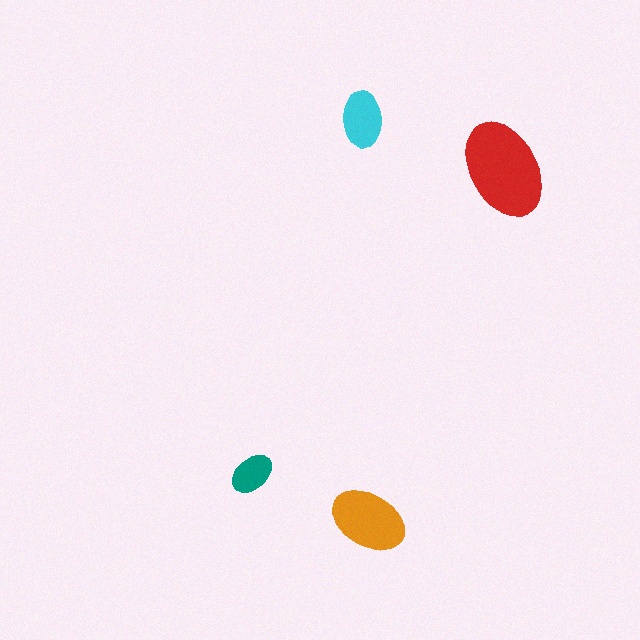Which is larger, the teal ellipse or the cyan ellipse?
The cyan one.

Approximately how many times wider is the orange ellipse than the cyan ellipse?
About 1.5 times wider.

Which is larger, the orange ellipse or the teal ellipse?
The orange one.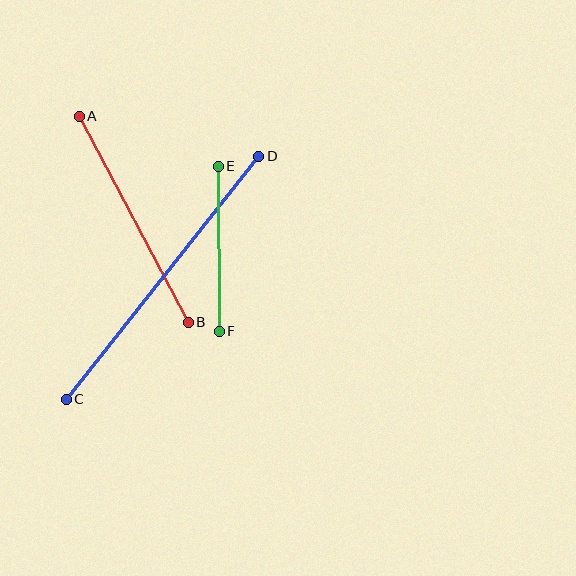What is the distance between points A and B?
The distance is approximately 233 pixels.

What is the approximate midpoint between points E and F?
The midpoint is at approximately (219, 249) pixels.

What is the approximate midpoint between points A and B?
The midpoint is at approximately (134, 219) pixels.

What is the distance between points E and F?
The distance is approximately 165 pixels.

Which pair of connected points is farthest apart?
Points C and D are farthest apart.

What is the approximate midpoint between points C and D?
The midpoint is at approximately (162, 278) pixels.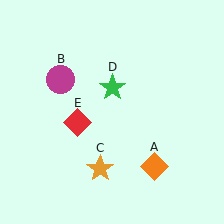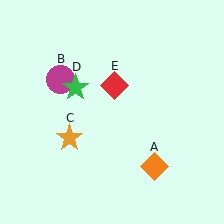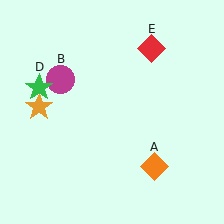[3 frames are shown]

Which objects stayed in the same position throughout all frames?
Orange diamond (object A) and magenta circle (object B) remained stationary.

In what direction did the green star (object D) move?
The green star (object D) moved left.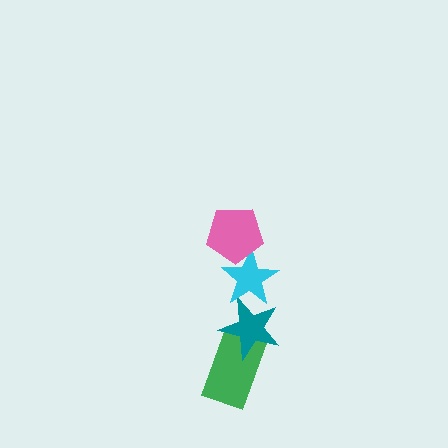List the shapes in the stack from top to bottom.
From top to bottom: the pink pentagon, the cyan star, the teal star, the green rectangle.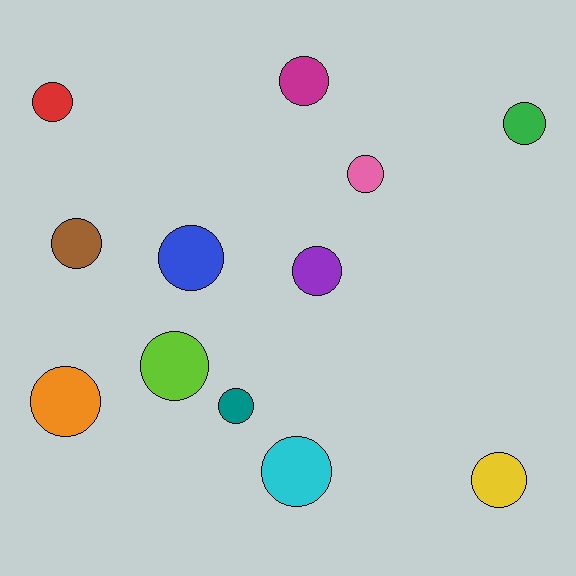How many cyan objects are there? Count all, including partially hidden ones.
There is 1 cyan object.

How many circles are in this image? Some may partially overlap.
There are 12 circles.